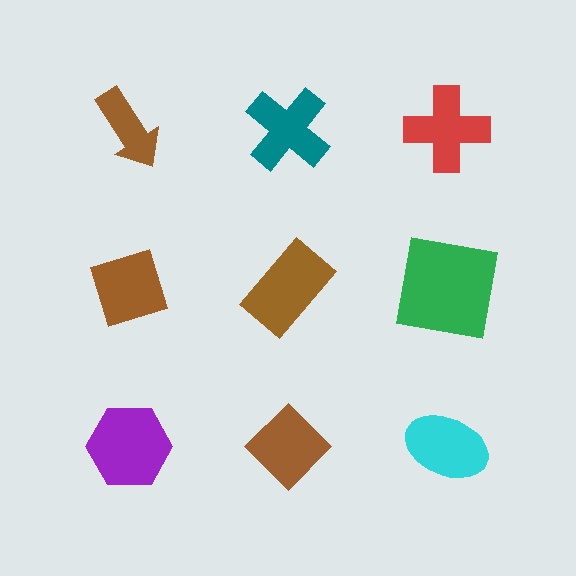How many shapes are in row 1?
3 shapes.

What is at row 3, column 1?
A purple hexagon.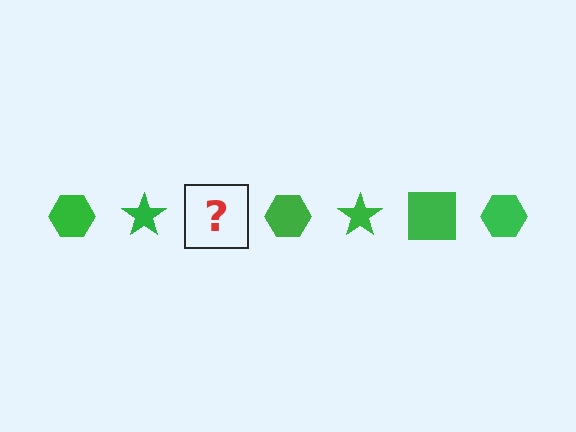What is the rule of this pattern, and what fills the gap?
The rule is that the pattern cycles through hexagon, star, square shapes in green. The gap should be filled with a green square.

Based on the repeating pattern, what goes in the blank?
The blank should be a green square.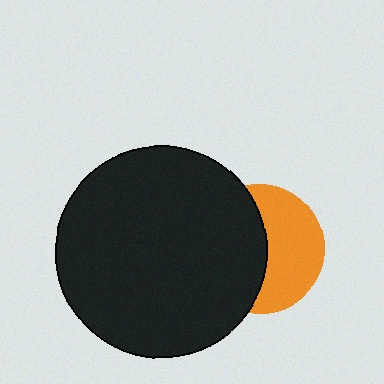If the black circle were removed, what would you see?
You would see the complete orange circle.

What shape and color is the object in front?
The object in front is a black circle.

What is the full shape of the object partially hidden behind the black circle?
The partially hidden object is an orange circle.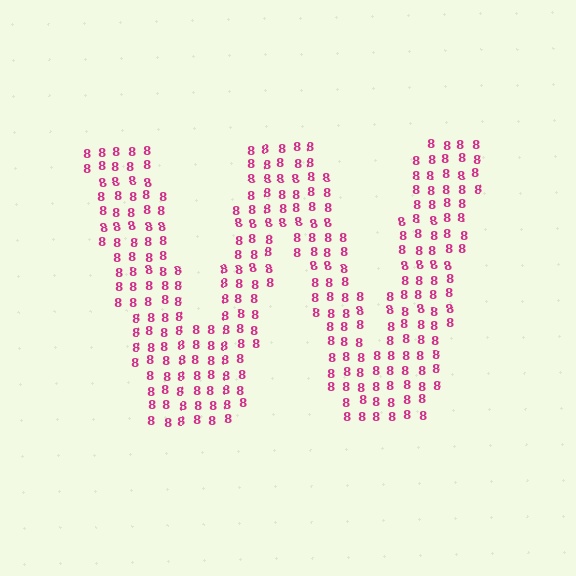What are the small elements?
The small elements are digit 8's.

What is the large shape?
The large shape is the letter W.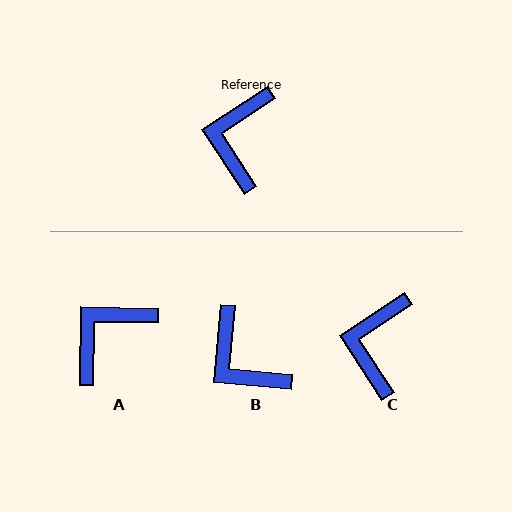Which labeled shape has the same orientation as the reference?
C.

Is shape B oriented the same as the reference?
No, it is off by about 52 degrees.